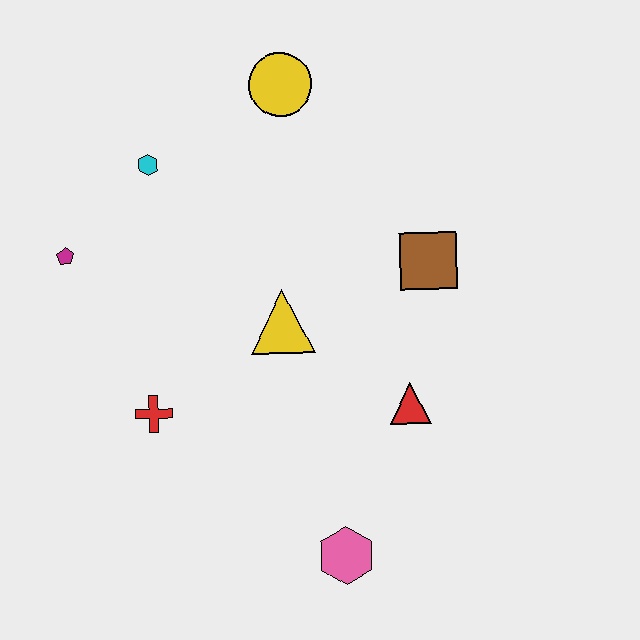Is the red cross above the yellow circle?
No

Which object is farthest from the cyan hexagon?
The pink hexagon is farthest from the cyan hexagon.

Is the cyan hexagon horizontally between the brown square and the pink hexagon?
No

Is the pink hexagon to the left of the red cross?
No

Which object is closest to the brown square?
The red triangle is closest to the brown square.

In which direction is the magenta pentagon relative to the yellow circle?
The magenta pentagon is to the left of the yellow circle.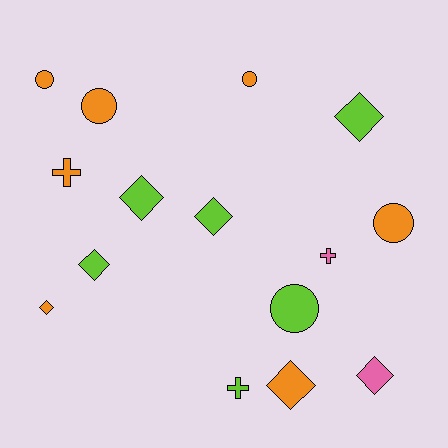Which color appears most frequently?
Orange, with 7 objects.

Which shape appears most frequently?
Diamond, with 7 objects.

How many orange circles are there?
There are 4 orange circles.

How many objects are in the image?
There are 15 objects.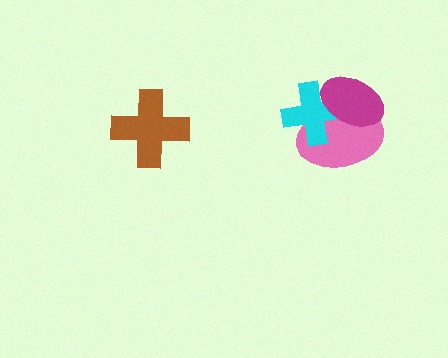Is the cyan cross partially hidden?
Yes, it is partially covered by another shape.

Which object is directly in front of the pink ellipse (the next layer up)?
The cyan cross is directly in front of the pink ellipse.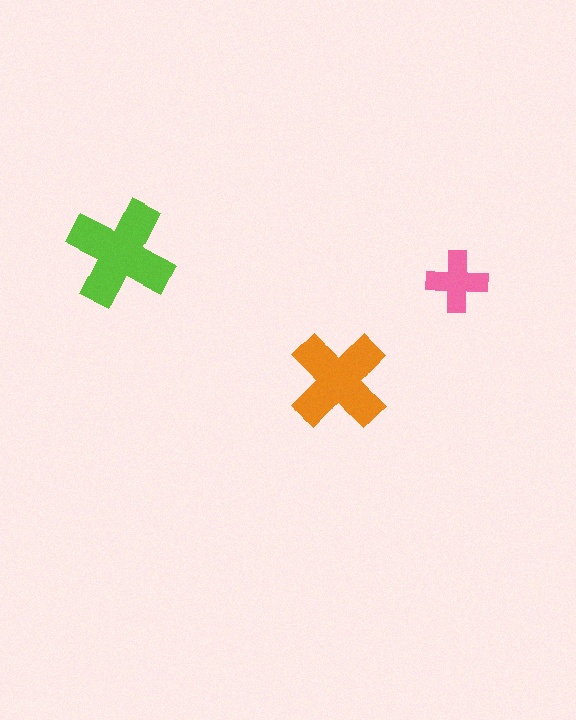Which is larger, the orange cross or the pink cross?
The orange one.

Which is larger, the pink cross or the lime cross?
The lime one.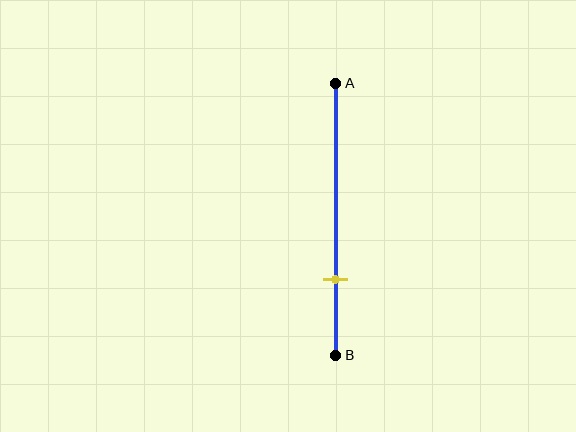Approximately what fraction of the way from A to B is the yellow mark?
The yellow mark is approximately 70% of the way from A to B.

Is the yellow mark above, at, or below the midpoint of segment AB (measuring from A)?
The yellow mark is below the midpoint of segment AB.